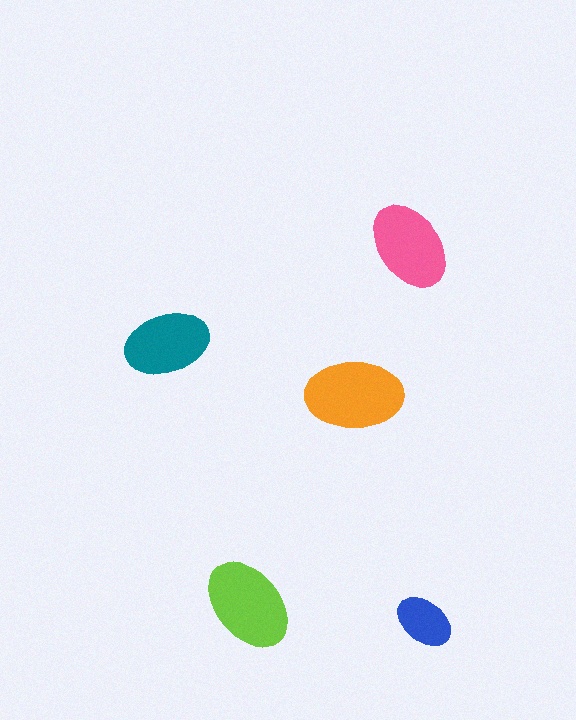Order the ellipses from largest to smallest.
the orange one, the lime one, the pink one, the teal one, the blue one.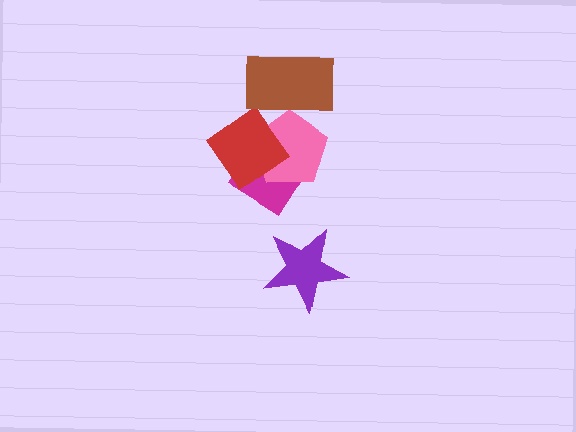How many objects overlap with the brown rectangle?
1 object overlaps with the brown rectangle.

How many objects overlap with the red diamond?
2 objects overlap with the red diamond.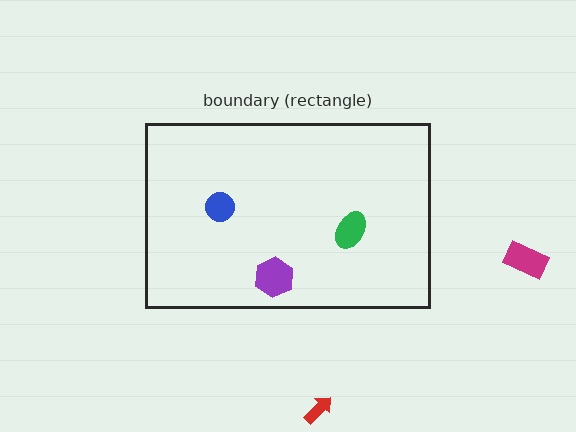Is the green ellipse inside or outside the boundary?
Inside.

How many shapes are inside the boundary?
3 inside, 2 outside.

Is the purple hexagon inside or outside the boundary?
Inside.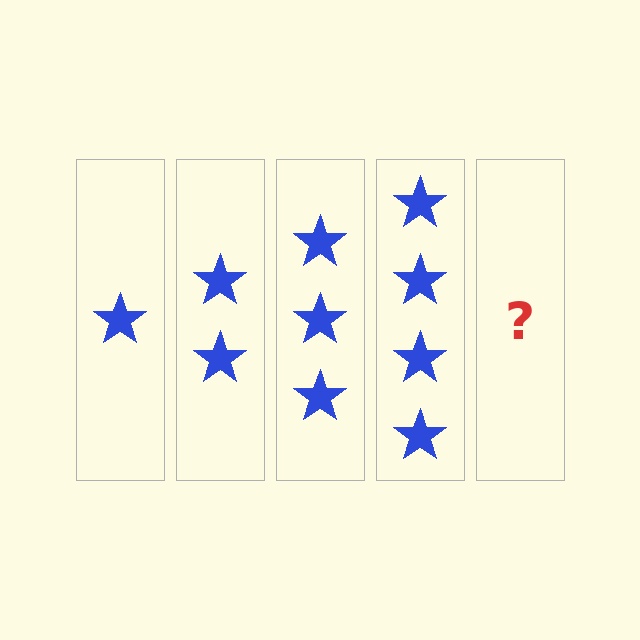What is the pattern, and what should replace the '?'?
The pattern is that each step adds one more star. The '?' should be 5 stars.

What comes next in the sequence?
The next element should be 5 stars.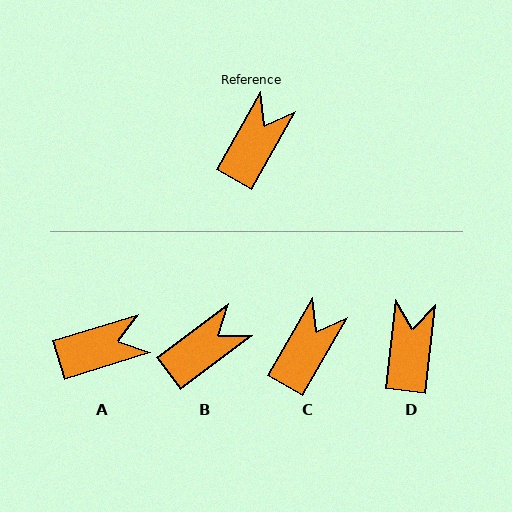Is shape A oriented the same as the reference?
No, it is off by about 43 degrees.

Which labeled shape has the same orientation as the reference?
C.